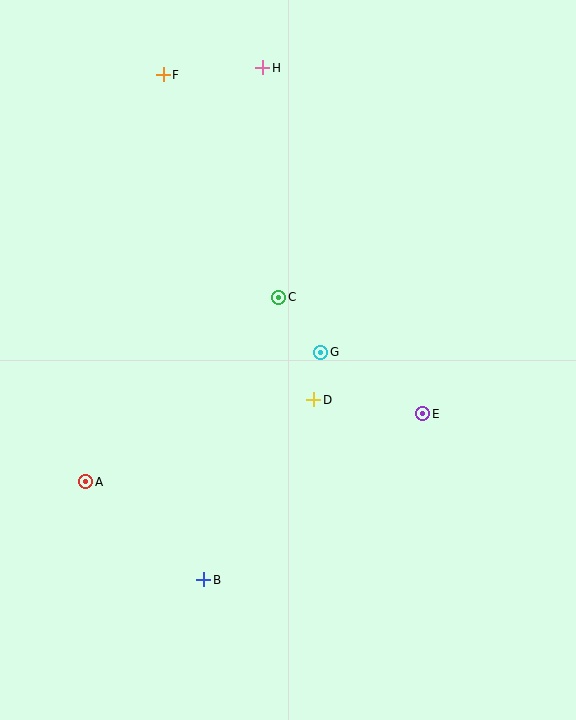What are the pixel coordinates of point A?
Point A is at (86, 482).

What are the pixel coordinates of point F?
Point F is at (163, 75).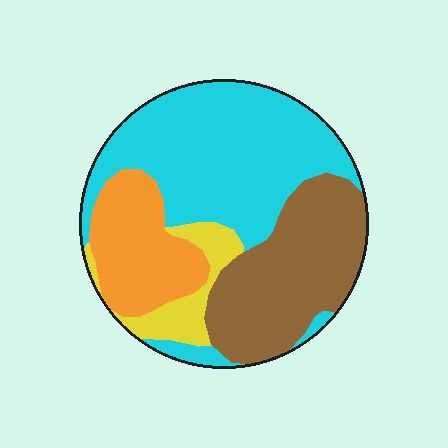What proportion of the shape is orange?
Orange covers about 20% of the shape.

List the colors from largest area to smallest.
From largest to smallest: cyan, brown, orange, yellow.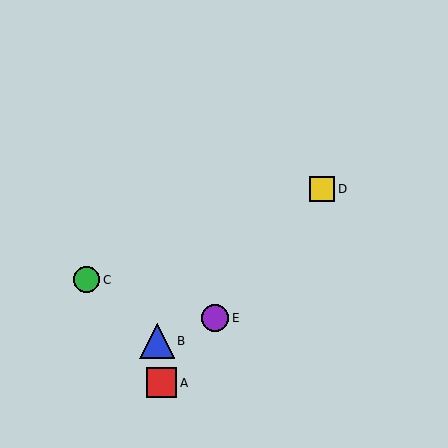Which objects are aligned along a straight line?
Objects A, D, E are aligned along a straight line.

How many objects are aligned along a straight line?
3 objects (A, D, E) are aligned along a straight line.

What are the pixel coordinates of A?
Object A is at (161, 383).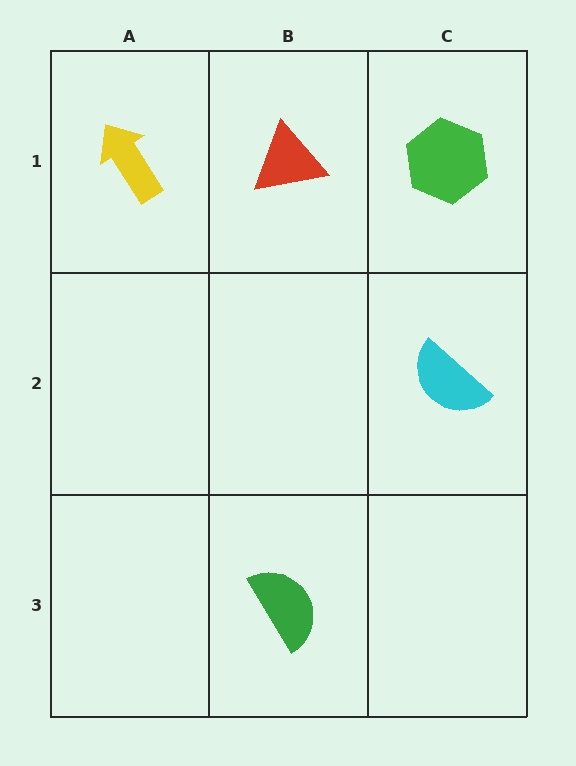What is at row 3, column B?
A green semicircle.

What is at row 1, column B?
A red triangle.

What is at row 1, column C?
A green hexagon.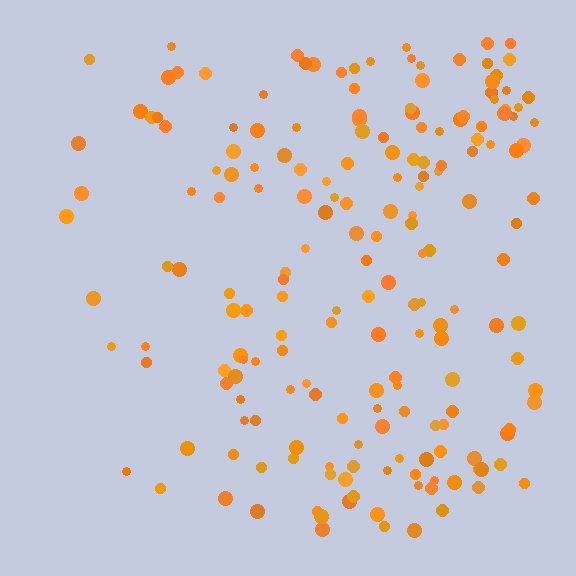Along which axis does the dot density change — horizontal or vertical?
Horizontal.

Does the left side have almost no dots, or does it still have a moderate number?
Still a moderate number, just noticeably fewer than the right.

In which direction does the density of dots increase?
From left to right, with the right side densest.